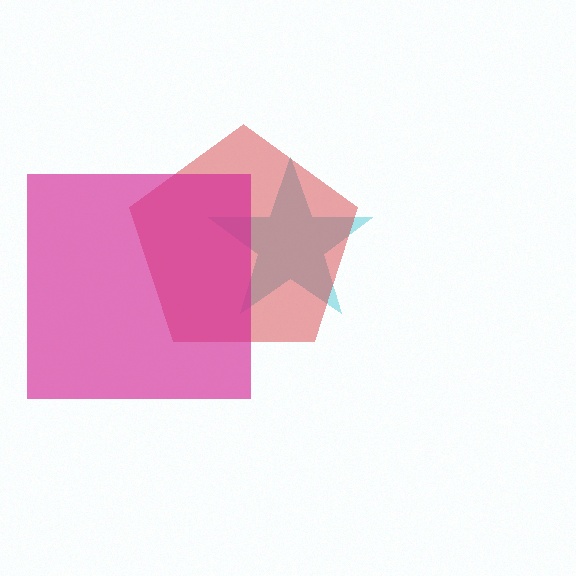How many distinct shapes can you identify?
There are 3 distinct shapes: a cyan star, a red pentagon, a magenta square.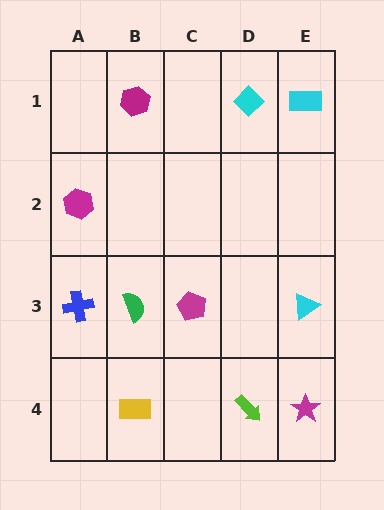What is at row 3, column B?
A green semicircle.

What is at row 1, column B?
A magenta hexagon.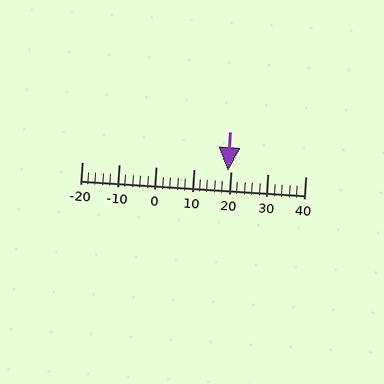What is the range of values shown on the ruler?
The ruler shows values from -20 to 40.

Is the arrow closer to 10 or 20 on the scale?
The arrow is closer to 20.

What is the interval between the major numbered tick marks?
The major tick marks are spaced 10 units apart.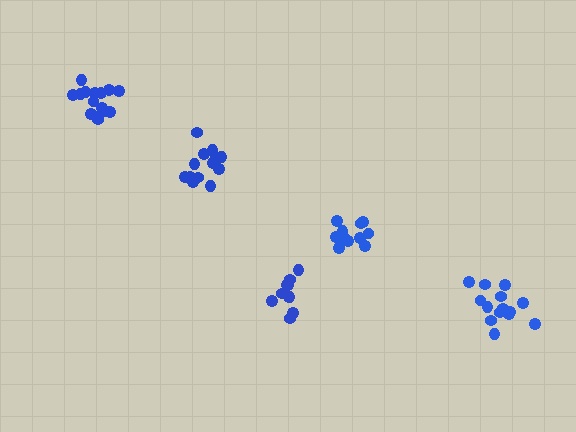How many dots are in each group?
Group 1: 13 dots, Group 2: 10 dots, Group 3: 14 dots, Group 4: 15 dots, Group 5: 12 dots (64 total).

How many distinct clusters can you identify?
There are 5 distinct clusters.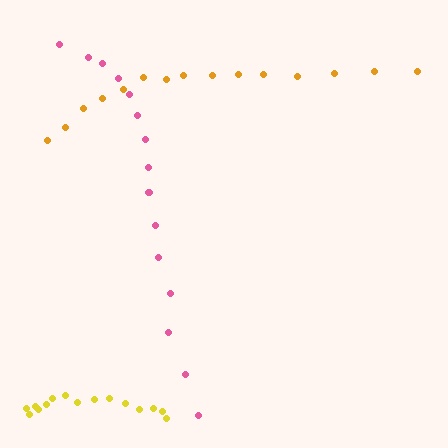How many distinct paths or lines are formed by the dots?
There are 3 distinct paths.